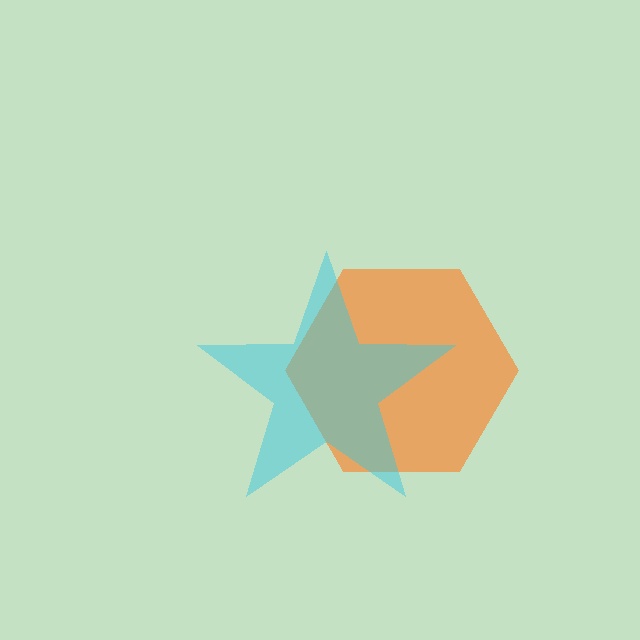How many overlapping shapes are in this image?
There are 2 overlapping shapes in the image.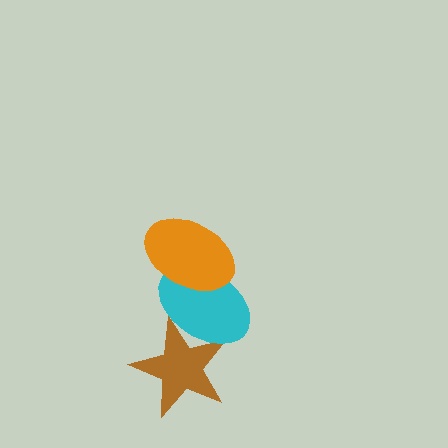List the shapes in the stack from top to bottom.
From top to bottom: the orange ellipse, the cyan ellipse, the brown star.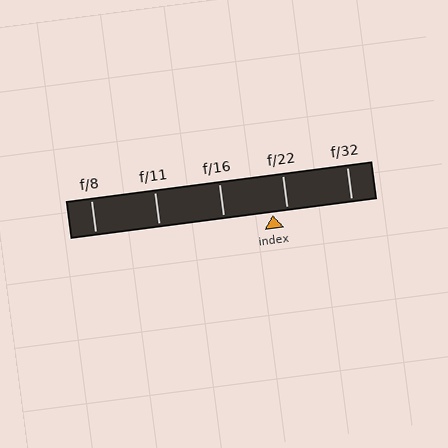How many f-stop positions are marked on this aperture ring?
There are 5 f-stop positions marked.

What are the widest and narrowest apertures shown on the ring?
The widest aperture shown is f/8 and the narrowest is f/32.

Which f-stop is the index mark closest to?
The index mark is closest to f/22.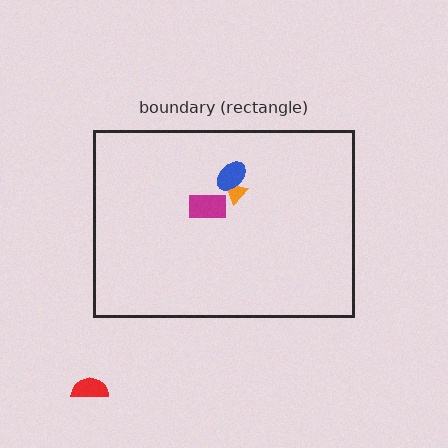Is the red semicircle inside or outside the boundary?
Outside.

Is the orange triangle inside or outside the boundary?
Inside.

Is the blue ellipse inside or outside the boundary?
Inside.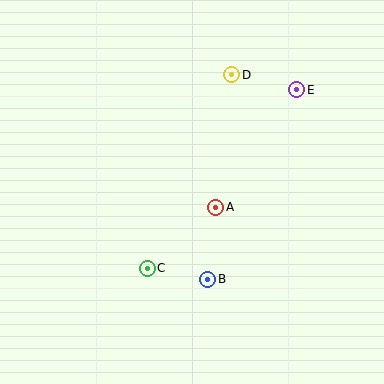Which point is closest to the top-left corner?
Point D is closest to the top-left corner.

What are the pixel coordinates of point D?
Point D is at (232, 75).